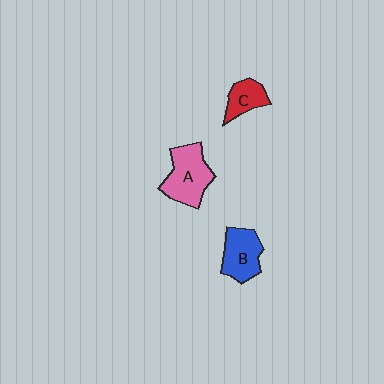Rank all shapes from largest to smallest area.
From largest to smallest: A (pink), B (blue), C (red).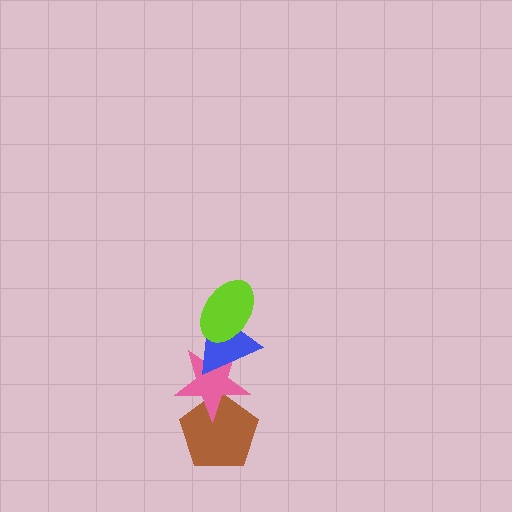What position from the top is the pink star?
The pink star is 3rd from the top.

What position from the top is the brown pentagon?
The brown pentagon is 4th from the top.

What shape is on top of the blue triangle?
The lime ellipse is on top of the blue triangle.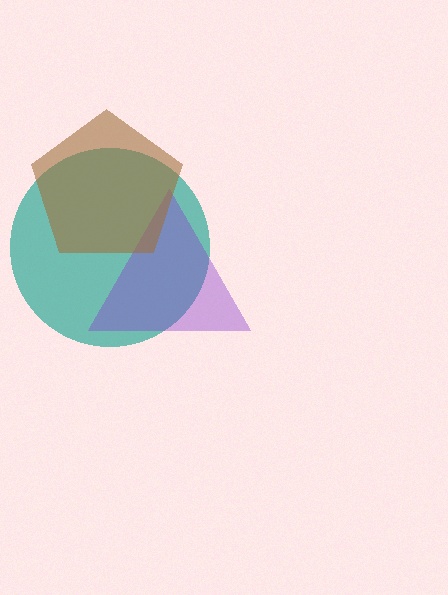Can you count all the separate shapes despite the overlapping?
Yes, there are 3 separate shapes.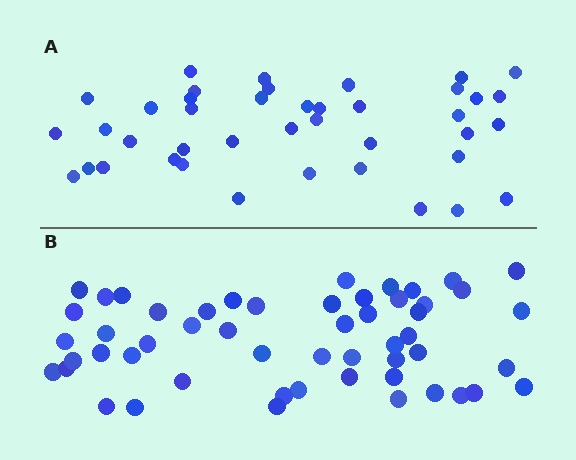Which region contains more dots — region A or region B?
Region B (the bottom region) has more dots.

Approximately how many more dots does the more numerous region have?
Region B has roughly 12 or so more dots than region A.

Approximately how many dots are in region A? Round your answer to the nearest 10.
About 40 dots. (The exact count is 41, which rounds to 40.)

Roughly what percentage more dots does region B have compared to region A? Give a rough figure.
About 30% more.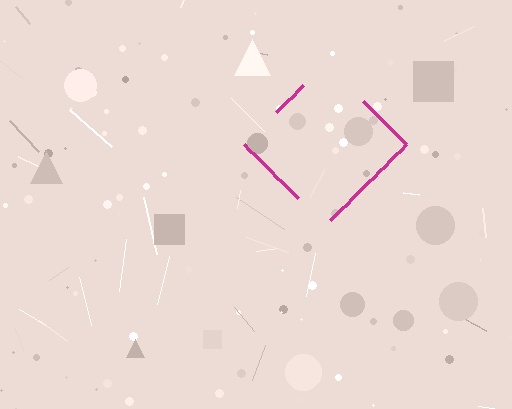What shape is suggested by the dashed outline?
The dashed outline suggests a diamond.